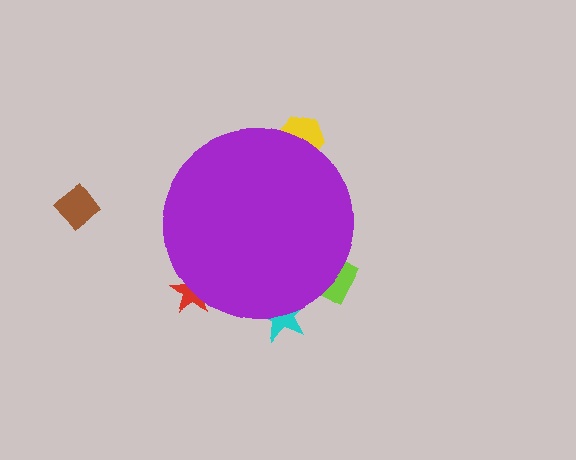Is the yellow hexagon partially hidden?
Yes, the yellow hexagon is partially hidden behind the purple circle.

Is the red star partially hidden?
Yes, the red star is partially hidden behind the purple circle.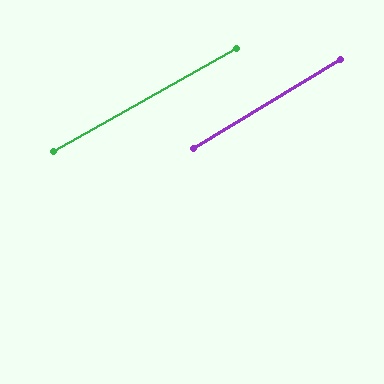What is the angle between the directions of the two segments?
Approximately 2 degrees.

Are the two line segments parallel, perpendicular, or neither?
Parallel — their directions differ by only 1.6°.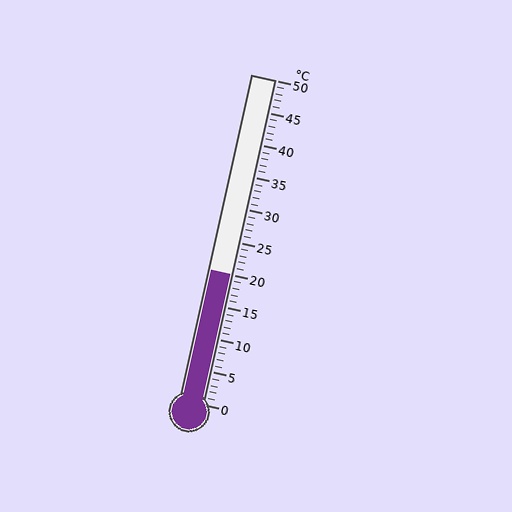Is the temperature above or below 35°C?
The temperature is below 35°C.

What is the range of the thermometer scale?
The thermometer scale ranges from 0°C to 50°C.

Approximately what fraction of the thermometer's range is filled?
The thermometer is filled to approximately 40% of its range.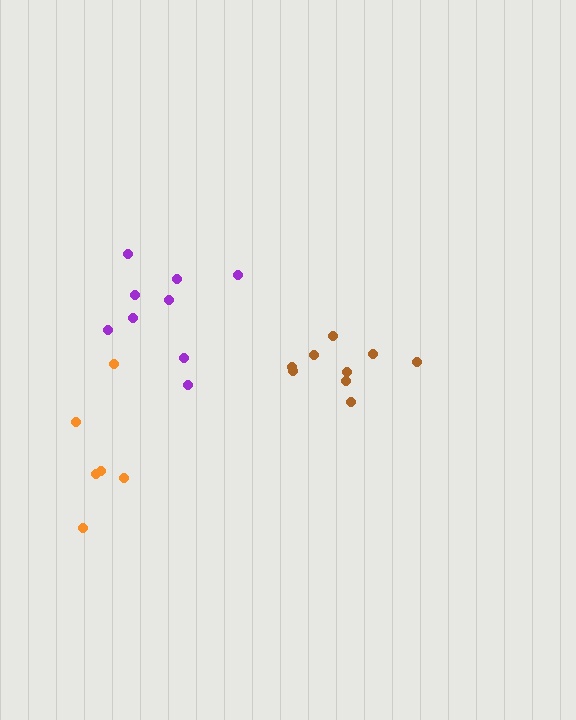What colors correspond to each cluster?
The clusters are colored: brown, orange, purple.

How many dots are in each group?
Group 1: 9 dots, Group 2: 6 dots, Group 3: 9 dots (24 total).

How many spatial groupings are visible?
There are 3 spatial groupings.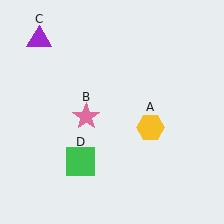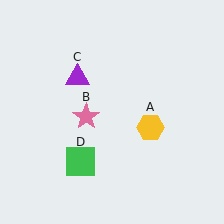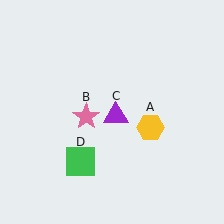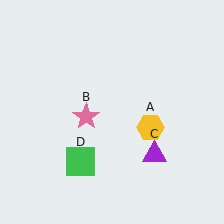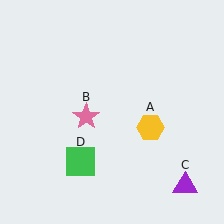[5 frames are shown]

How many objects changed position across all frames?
1 object changed position: purple triangle (object C).